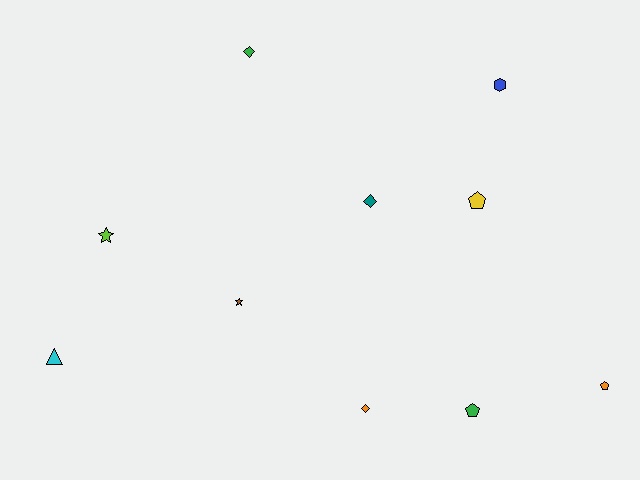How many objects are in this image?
There are 10 objects.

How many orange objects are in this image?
There are 2 orange objects.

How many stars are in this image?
There are 2 stars.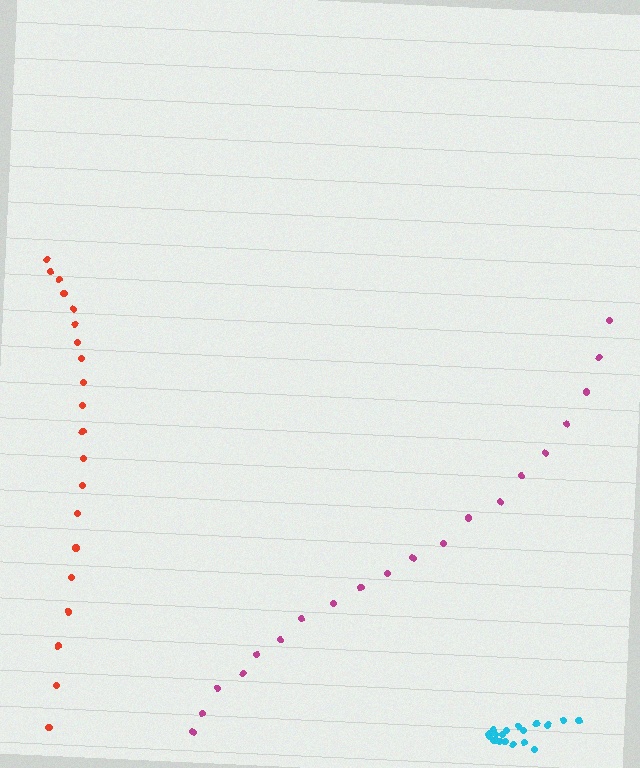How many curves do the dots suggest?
There are 3 distinct paths.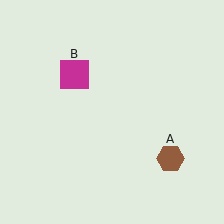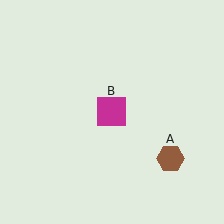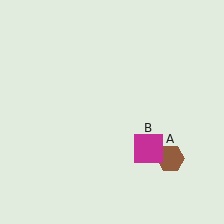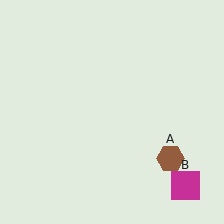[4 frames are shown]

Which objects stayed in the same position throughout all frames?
Brown hexagon (object A) remained stationary.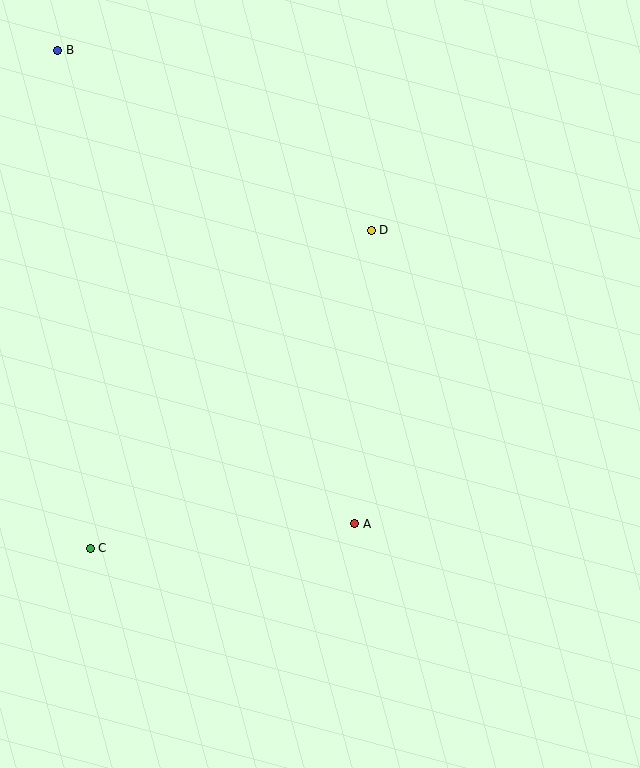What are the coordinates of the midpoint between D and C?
The midpoint between D and C is at (231, 389).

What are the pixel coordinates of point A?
Point A is at (355, 524).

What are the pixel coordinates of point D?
Point D is at (371, 230).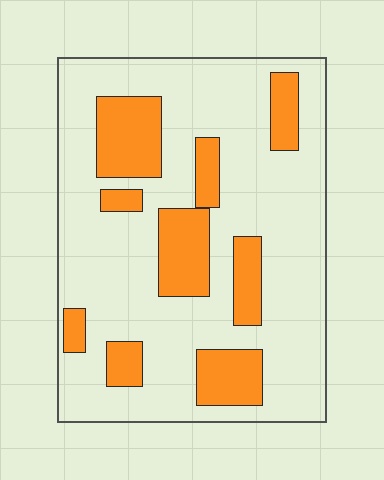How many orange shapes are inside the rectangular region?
9.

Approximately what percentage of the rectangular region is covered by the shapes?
Approximately 25%.